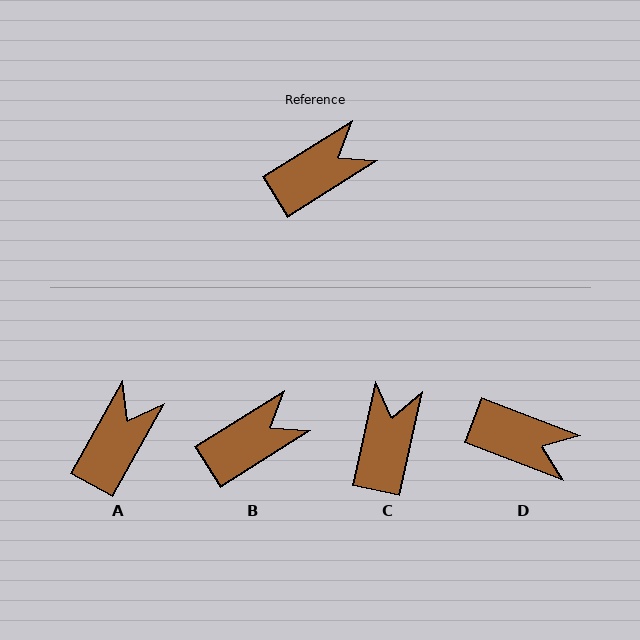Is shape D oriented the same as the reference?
No, it is off by about 53 degrees.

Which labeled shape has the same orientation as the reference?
B.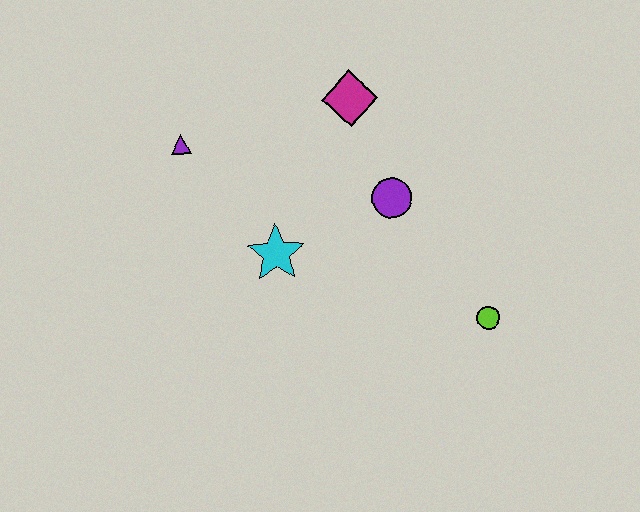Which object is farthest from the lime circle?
The purple triangle is farthest from the lime circle.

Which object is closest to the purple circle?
The magenta diamond is closest to the purple circle.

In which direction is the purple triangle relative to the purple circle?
The purple triangle is to the left of the purple circle.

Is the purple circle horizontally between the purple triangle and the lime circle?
Yes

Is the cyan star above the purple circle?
No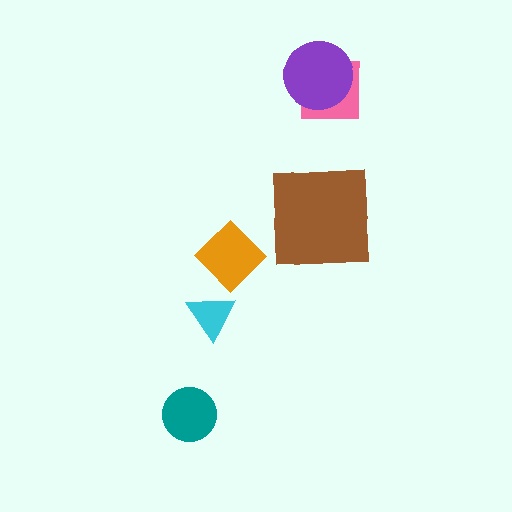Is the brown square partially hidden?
No, no other shape covers it.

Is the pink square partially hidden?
Yes, it is partially covered by another shape.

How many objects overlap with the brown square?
0 objects overlap with the brown square.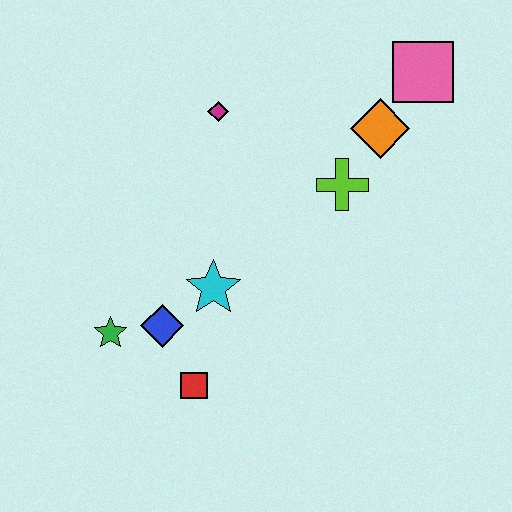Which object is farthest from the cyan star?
The pink square is farthest from the cyan star.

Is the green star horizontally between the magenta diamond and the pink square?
No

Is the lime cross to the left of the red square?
No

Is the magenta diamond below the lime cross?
No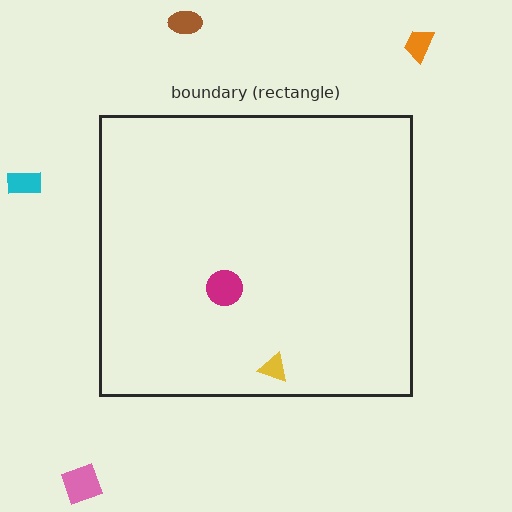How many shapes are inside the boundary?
2 inside, 4 outside.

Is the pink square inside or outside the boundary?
Outside.